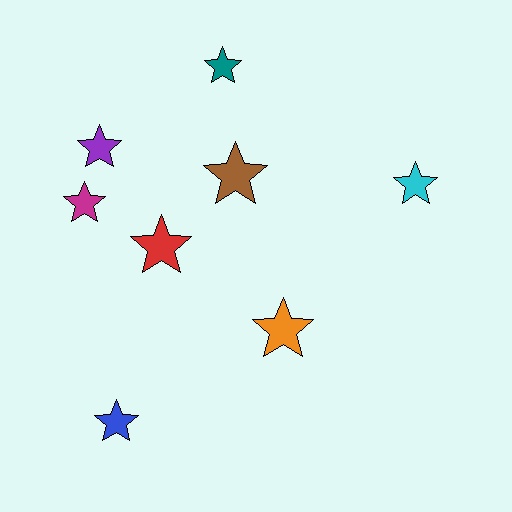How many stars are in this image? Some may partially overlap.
There are 8 stars.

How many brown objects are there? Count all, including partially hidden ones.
There is 1 brown object.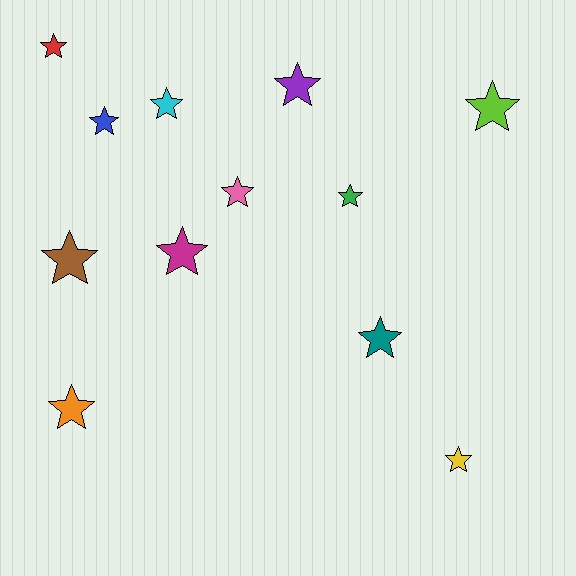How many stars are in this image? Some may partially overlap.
There are 12 stars.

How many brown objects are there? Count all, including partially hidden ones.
There is 1 brown object.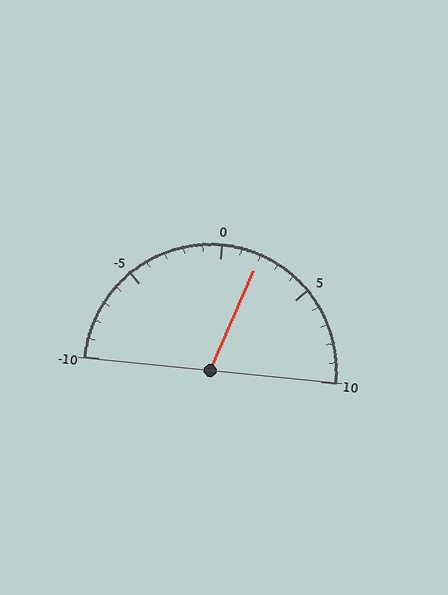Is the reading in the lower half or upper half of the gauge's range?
The reading is in the upper half of the range (-10 to 10).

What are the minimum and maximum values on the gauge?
The gauge ranges from -10 to 10.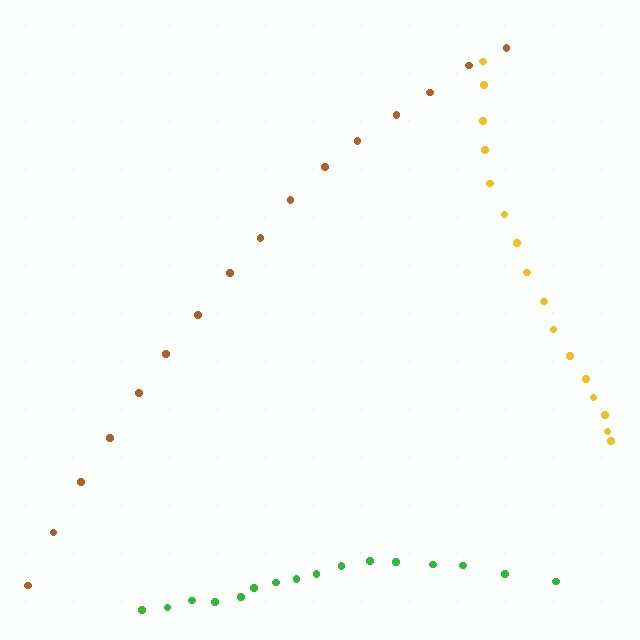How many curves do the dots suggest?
There are 3 distinct paths.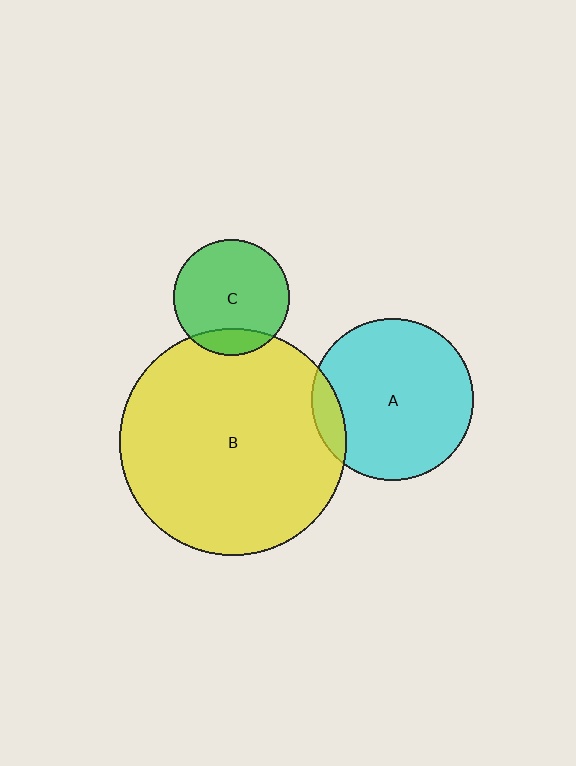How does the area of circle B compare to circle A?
Approximately 2.0 times.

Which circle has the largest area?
Circle B (yellow).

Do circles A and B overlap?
Yes.